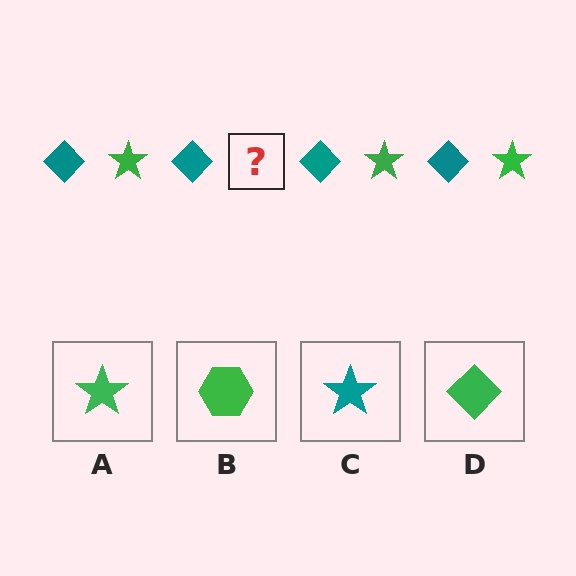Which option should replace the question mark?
Option A.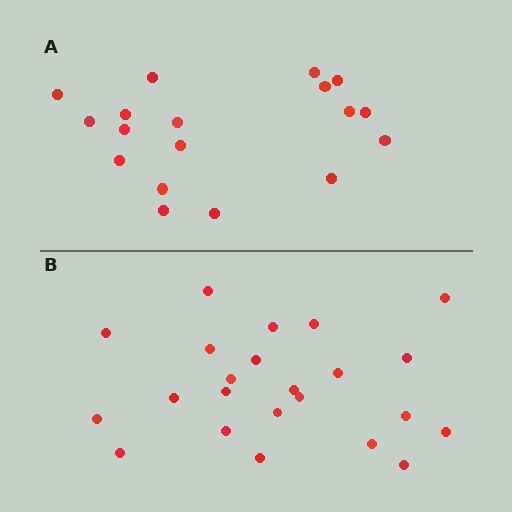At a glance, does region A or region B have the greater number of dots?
Region B (the bottom region) has more dots.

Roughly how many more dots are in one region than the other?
Region B has about 5 more dots than region A.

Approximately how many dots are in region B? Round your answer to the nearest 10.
About 20 dots. (The exact count is 23, which rounds to 20.)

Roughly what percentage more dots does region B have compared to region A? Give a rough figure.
About 30% more.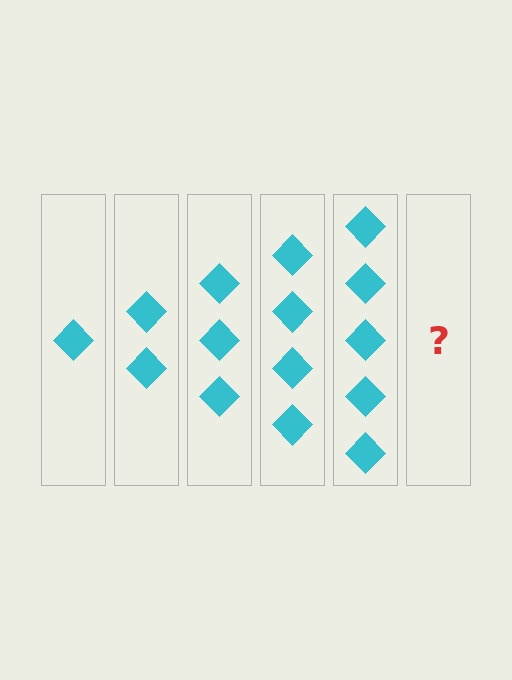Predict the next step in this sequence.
The next step is 6 diamonds.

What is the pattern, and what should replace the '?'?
The pattern is that each step adds one more diamond. The '?' should be 6 diamonds.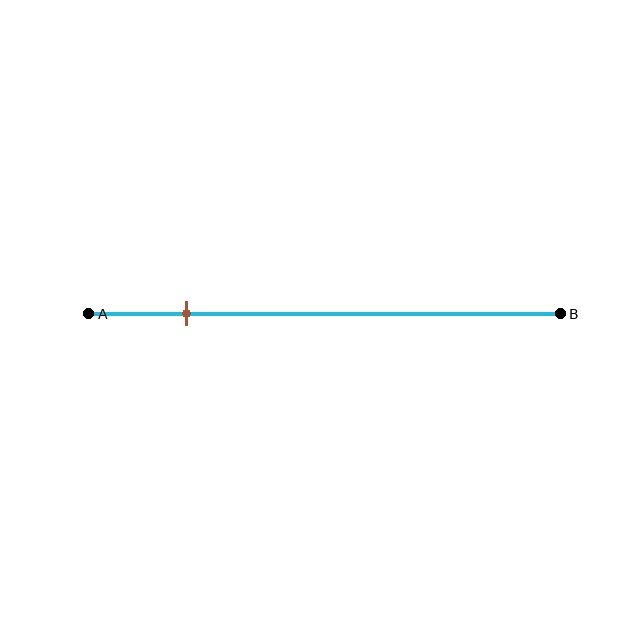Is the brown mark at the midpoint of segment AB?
No, the mark is at about 20% from A, not at the 50% midpoint.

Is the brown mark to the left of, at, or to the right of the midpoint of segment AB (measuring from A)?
The brown mark is to the left of the midpoint of segment AB.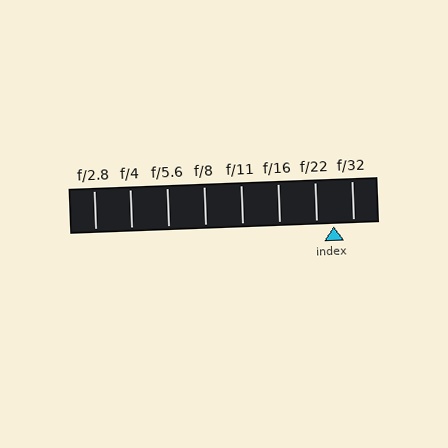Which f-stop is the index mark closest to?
The index mark is closest to f/22.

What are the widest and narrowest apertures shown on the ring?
The widest aperture shown is f/2.8 and the narrowest is f/32.